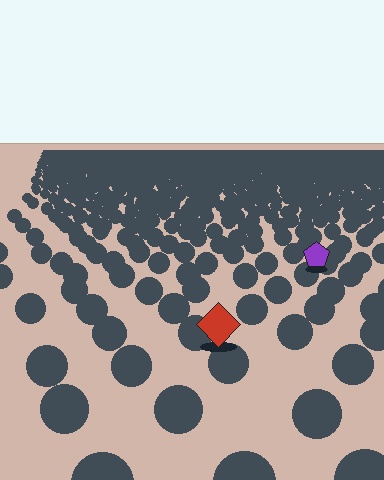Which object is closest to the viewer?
The red diamond is closest. The texture marks near it are larger and more spread out.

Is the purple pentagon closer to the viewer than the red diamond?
No. The red diamond is closer — you can tell from the texture gradient: the ground texture is coarser near it.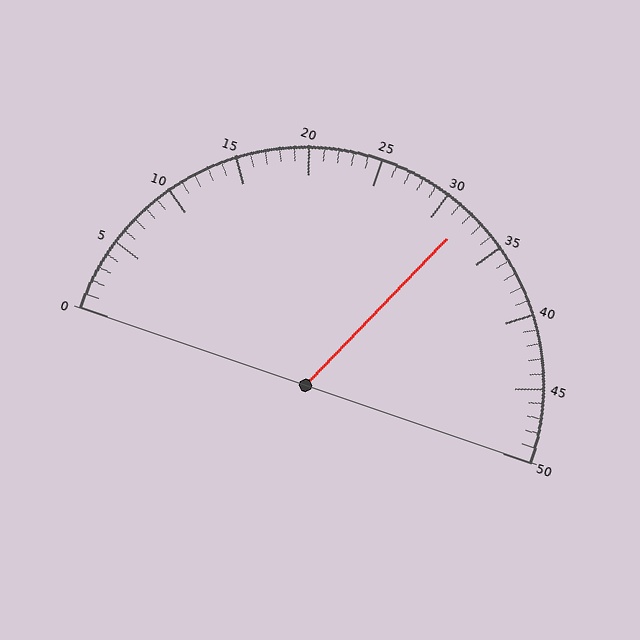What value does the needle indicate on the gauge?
The needle indicates approximately 32.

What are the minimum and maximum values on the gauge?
The gauge ranges from 0 to 50.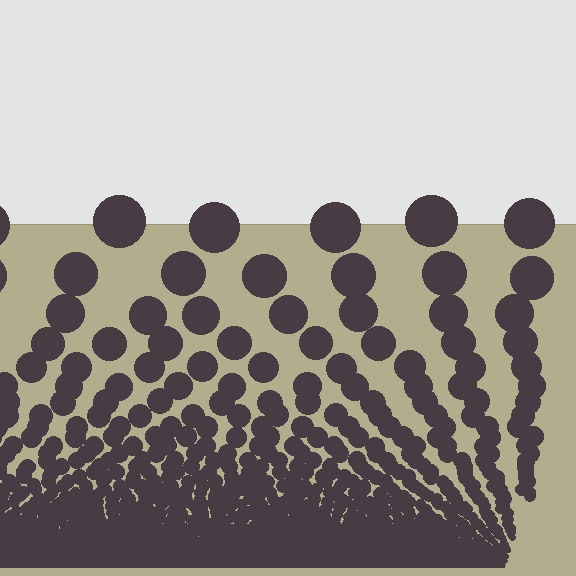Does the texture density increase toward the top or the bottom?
Density increases toward the bottom.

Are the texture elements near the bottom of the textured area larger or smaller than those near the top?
Smaller. The gradient is inverted — elements near the bottom are smaller and denser.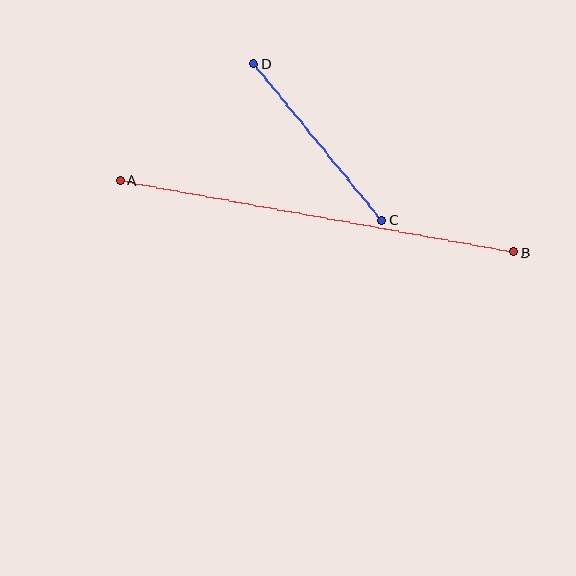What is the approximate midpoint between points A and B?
The midpoint is at approximately (317, 216) pixels.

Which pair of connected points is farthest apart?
Points A and B are farthest apart.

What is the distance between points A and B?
The distance is approximately 399 pixels.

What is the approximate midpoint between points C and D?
The midpoint is at approximately (318, 142) pixels.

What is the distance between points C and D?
The distance is approximately 201 pixels.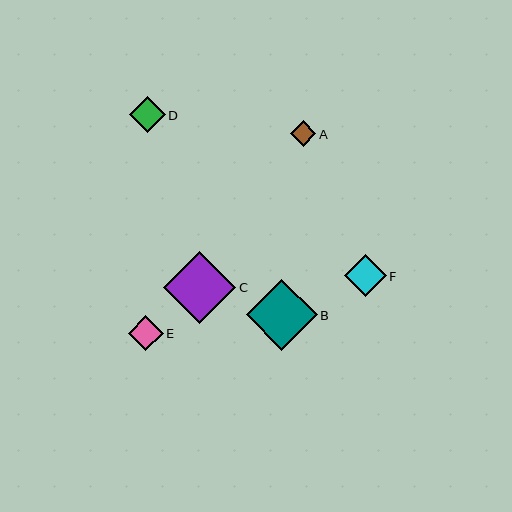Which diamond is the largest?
Diamond C is the largest with a size of approximately 72 pixels.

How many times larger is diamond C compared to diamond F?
Diamond C is approximately 1.7 times the size of diamond F.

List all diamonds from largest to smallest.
From largest to smallest: C, B, F, D, E, A.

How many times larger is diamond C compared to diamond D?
Diamond C is approximately 2.0 times the size of diamond D.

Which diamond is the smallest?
Diamond A is the smallest with a size of approximately 26 pixels.